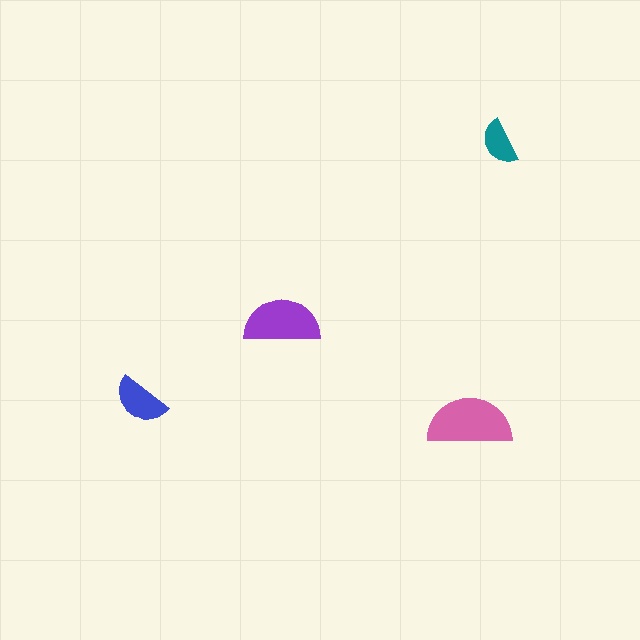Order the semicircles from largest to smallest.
the pink one, the purple one, the blue one, the teal one.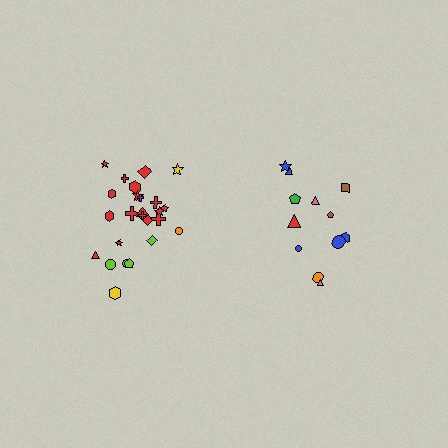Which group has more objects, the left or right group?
The left group.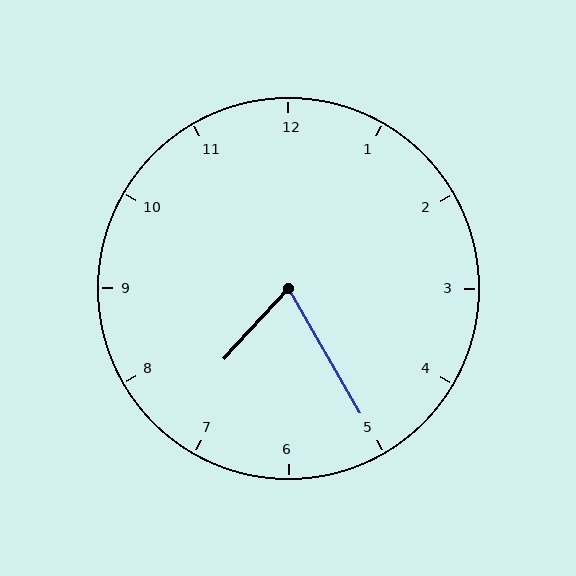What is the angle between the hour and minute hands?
Approximately 72 degrees.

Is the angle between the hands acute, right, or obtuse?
It is acute.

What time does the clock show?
7:25.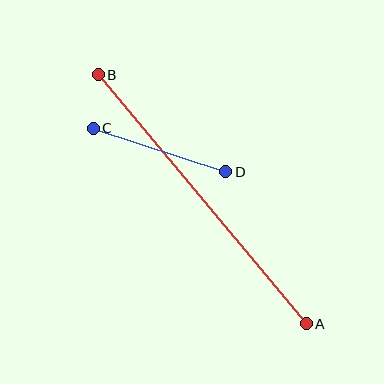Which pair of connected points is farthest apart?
Points A and B are farthest apart.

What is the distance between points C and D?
The distance is approximately 140 pixels.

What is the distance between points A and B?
The distance is approximately 324 pixels.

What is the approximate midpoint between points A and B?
The midpoint is at approximately (202, 199) pixels.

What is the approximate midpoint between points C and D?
The midpoint is at approximately (160, 150) pixels.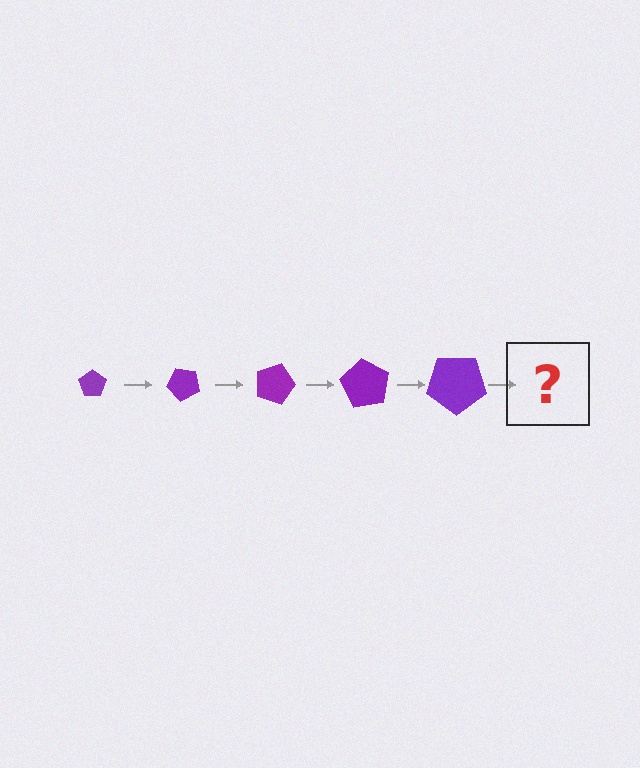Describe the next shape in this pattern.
It should be a pentagon, larger than the previous one and rotated 225 degrees from the start.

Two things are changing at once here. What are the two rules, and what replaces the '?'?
The two rules are that the pentagon grows larger each step and it rotates 45 degrees each step. The '?' should be a pentagon, larger than the previous one and rotated 225 degrees from the start.